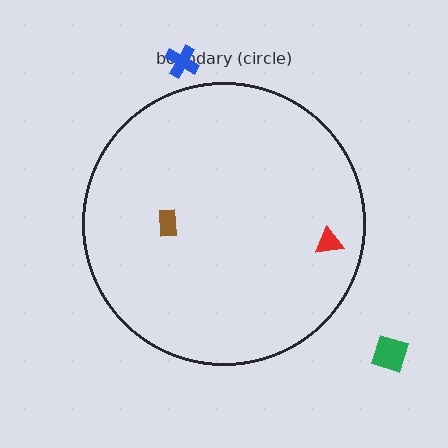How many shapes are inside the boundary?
2 inside, 2 outside.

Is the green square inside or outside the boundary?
Outside.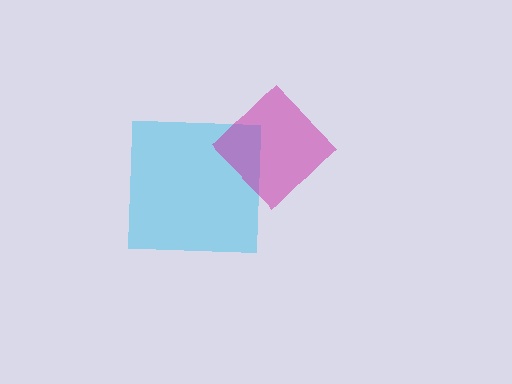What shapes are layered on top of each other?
The layered shapes are: a cyan square, a magenta diamond.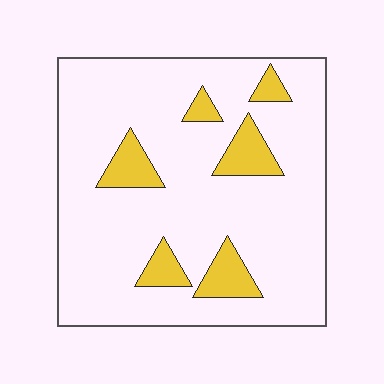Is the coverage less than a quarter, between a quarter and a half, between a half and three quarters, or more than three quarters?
Less than a quarter.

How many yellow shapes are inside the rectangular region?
6.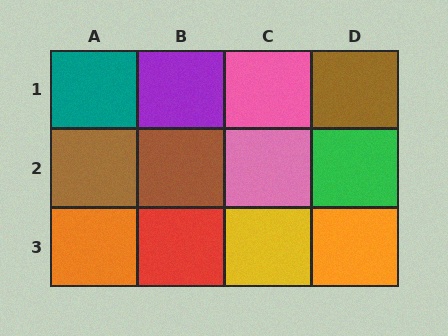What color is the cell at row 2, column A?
Brown.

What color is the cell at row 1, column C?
Pink.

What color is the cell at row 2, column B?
Brown.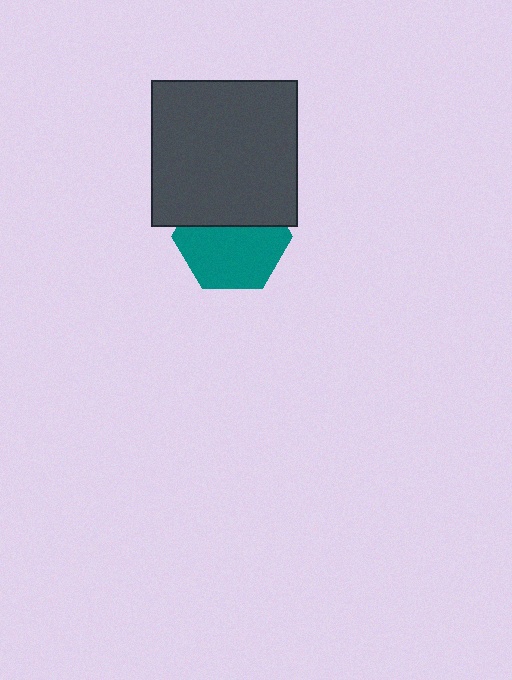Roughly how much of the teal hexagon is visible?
About half of it is visible (roughly 61%).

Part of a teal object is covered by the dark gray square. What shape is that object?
It is a hexagon.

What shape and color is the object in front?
The object in front is a dark gray square.